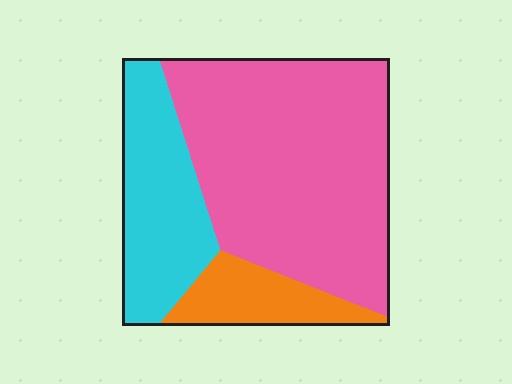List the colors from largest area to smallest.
From largest to smallest: pink, cyan, orange.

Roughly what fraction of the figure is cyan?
Cyan covers around 25% of the figure.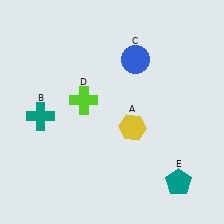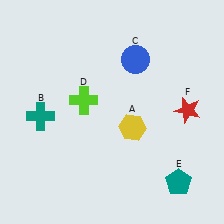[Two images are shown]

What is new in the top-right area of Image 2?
A red star (F) was added in the top-right area of Image 2.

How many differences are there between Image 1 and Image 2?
There is 1 difference between the two images.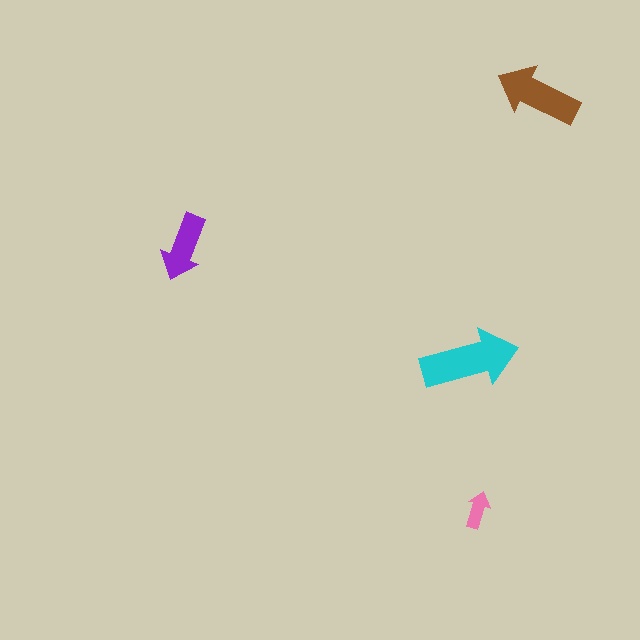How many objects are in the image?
There are 4 objects in the image.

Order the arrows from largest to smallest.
the cyan one, the brown one, the purple one, the pink one.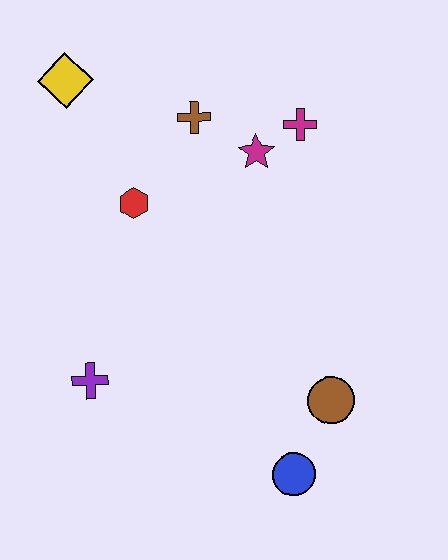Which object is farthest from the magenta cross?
The blue circle is farthest from the magenta cross.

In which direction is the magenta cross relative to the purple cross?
The magenta cross is above the purple cross.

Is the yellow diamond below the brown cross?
No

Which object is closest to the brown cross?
The magenta star is closest to the brown cross.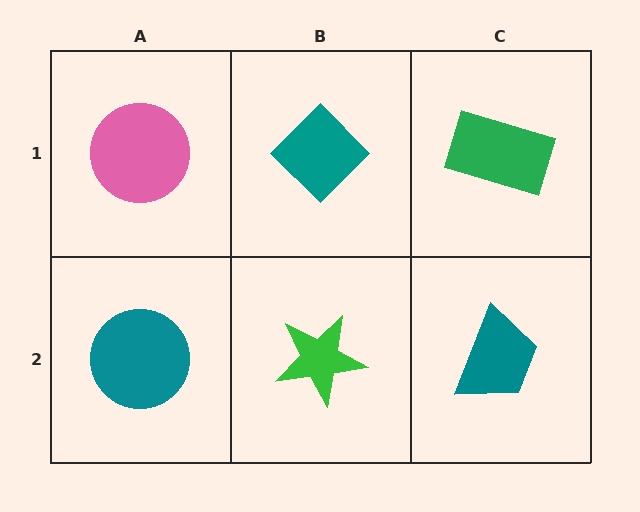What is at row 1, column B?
A teal diamond.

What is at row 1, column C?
A green rectangle.